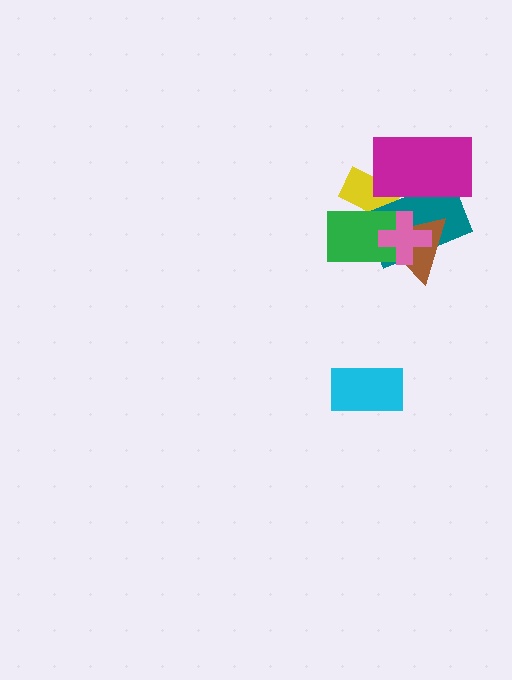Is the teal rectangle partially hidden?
Yes, it is partially covered by another shape.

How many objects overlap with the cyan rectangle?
0 objects overlap with the cyan rectangle.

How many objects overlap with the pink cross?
3 objects overlap with the pink cross.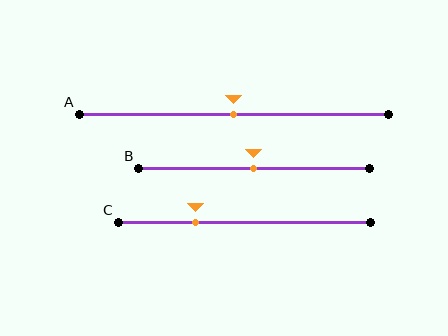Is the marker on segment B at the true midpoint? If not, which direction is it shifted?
Yes, the marker on segment B is at the true midpoint.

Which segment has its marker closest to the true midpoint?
Segment A has its marker closest to the true midpoint.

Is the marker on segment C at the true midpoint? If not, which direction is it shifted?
No, the marker on segment C is shifted to the left by about 20% of the segment length.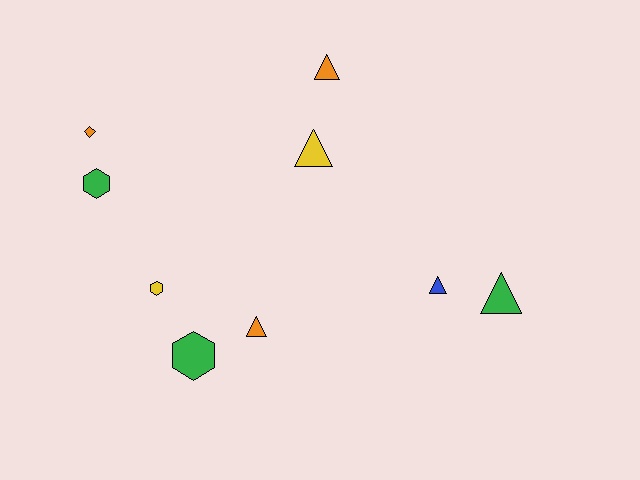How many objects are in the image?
There are 9 objects.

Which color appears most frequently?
Green, with 3 objects.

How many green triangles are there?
There is 1 green triangle.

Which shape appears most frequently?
Triangle, with 5 objects.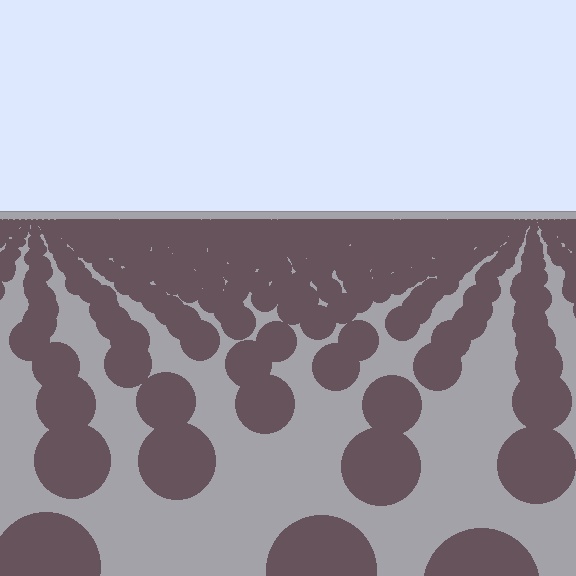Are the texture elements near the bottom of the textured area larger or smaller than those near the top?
Larger. Near the bottom, elements are closer to the viewer and appear at a bigger on-screen size.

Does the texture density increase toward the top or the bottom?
Density increases toward the top.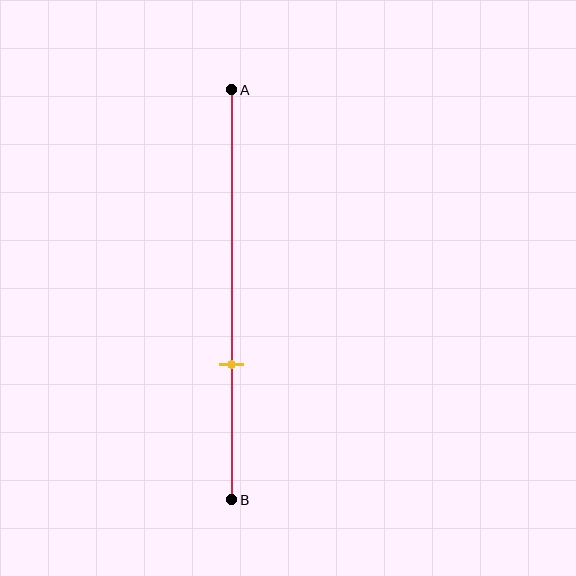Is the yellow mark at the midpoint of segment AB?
No, the mark is at about 65% from A, not at the 50% midpoint.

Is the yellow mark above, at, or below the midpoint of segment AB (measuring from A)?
The yellow mark is below the midpoint of segment AB.